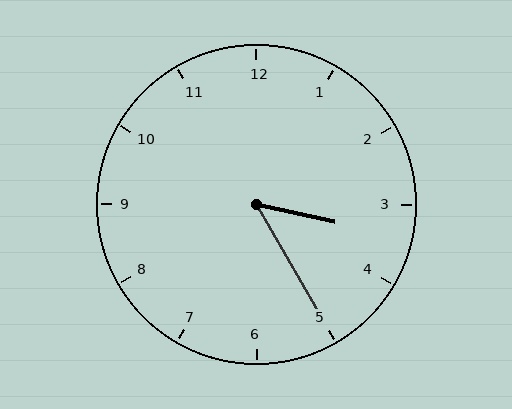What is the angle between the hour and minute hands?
Approximately 48 degrees.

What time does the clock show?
3:25.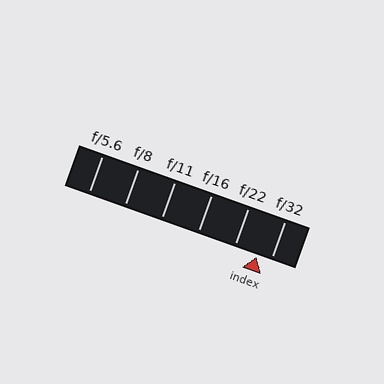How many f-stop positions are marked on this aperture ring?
There are 6 f-stop positions marked.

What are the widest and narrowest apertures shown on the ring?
The widest aperture shown is f/5.6 and the narrowest is f/32.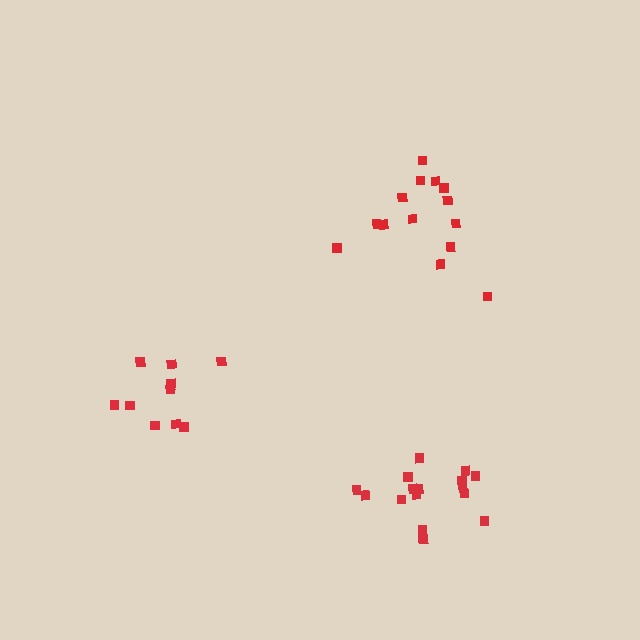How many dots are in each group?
Group 1: 11 dots, Group 2: 16 dots, Group 3: 14 dots (41 total).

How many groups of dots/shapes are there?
There are 3 groups.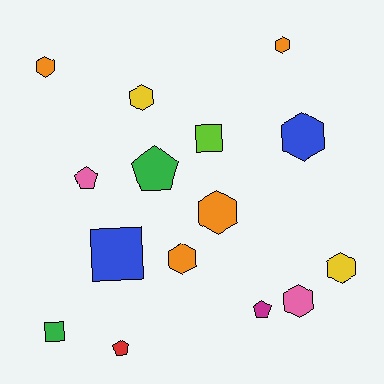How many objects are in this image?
There are 15 objects.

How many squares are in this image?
There are 3 squares.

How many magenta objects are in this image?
There is 1 magenta object.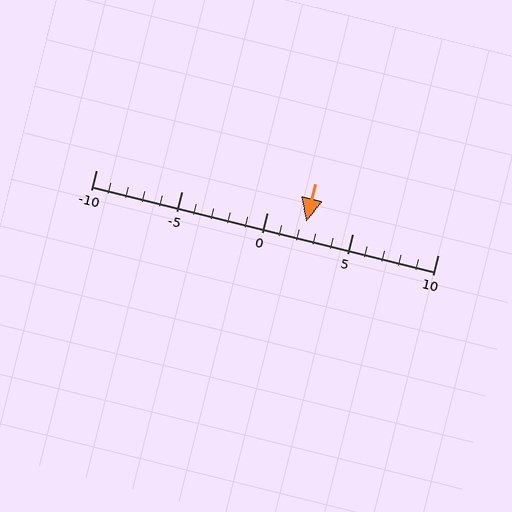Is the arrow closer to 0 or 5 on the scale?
The arrow is closer to 0.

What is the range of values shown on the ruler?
The ruler shows values from -10 to 10.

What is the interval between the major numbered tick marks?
The major tick marks are spaced 5 units apart.